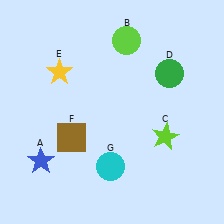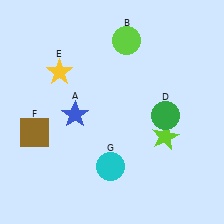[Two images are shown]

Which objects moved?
The objects that moved are: the blue star (A), the green circle (D), the brown square (F).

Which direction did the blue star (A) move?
The blue star (A) moved up.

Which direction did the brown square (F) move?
The brown square (F) moved left.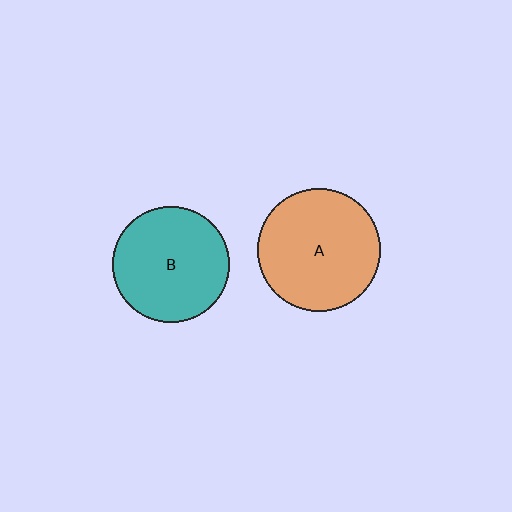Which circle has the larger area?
Circle A (orange).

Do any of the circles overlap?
No, none of the circles overlap.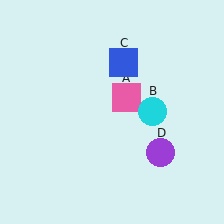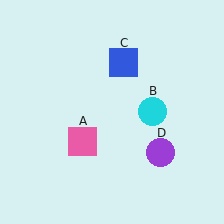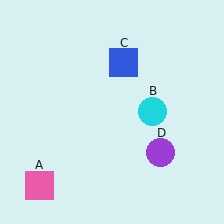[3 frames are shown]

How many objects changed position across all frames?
1 object changed position: pink square (object A).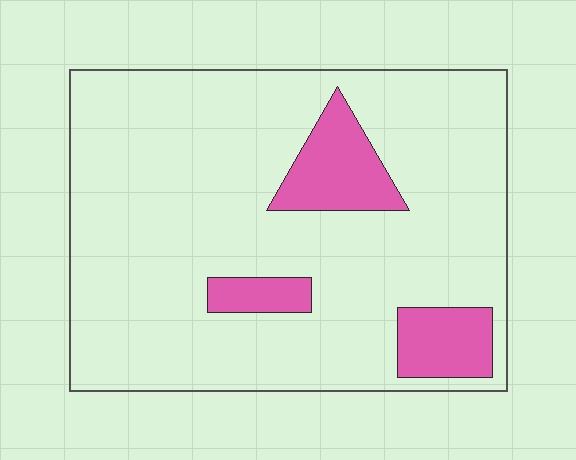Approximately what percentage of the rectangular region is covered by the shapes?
Approximately 15%.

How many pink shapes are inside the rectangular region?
3.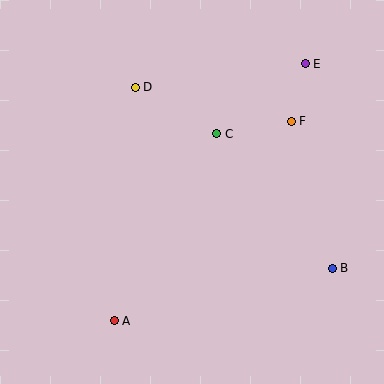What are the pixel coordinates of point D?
Point D is at (135, 87).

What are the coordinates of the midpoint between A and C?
The midpoint between A and C is at (166, 227).